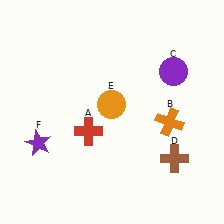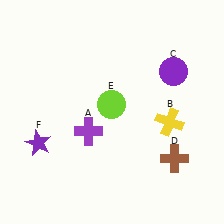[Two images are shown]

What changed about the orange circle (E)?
In Image 1, E is orange. In Image 2, it changed to lime.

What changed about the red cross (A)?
In Image 1, A is red. In Image 2, it changed to purple.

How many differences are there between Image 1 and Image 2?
There are 3 differences between the two images.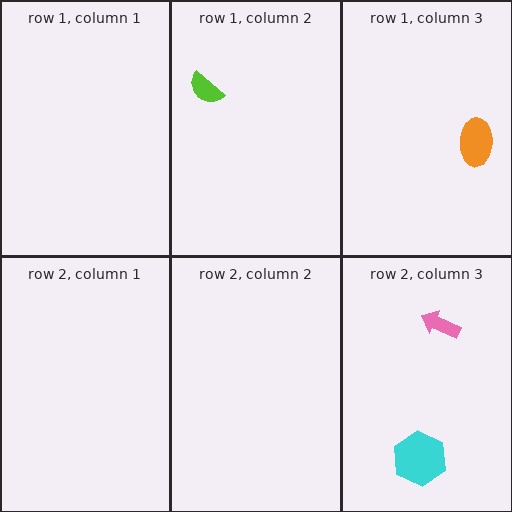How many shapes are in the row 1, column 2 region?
1.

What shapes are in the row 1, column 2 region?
The lime semicircle.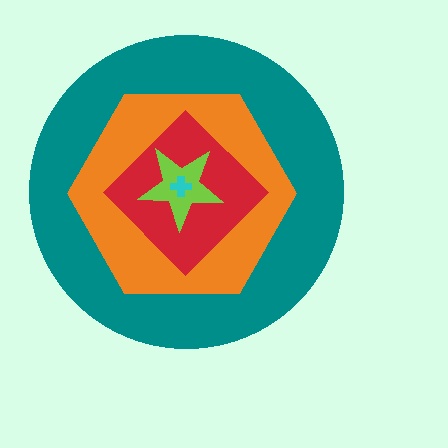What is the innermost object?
The cyan cross.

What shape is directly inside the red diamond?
The lime star.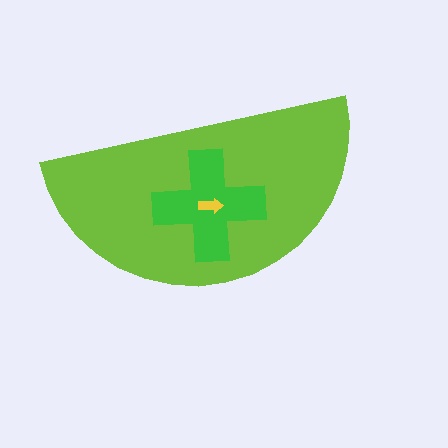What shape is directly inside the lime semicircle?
The green cross.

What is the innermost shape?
The yellow arrow.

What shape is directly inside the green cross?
The yellow arrow.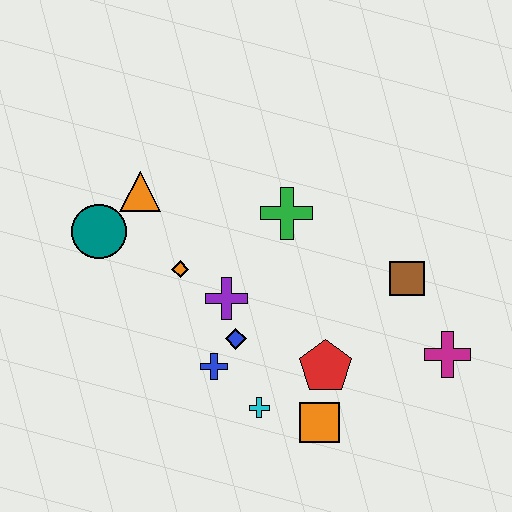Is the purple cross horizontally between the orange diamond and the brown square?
Yes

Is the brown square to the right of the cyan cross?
Yes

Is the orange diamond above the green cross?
No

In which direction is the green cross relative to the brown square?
The green cross is to the left of the brown square.